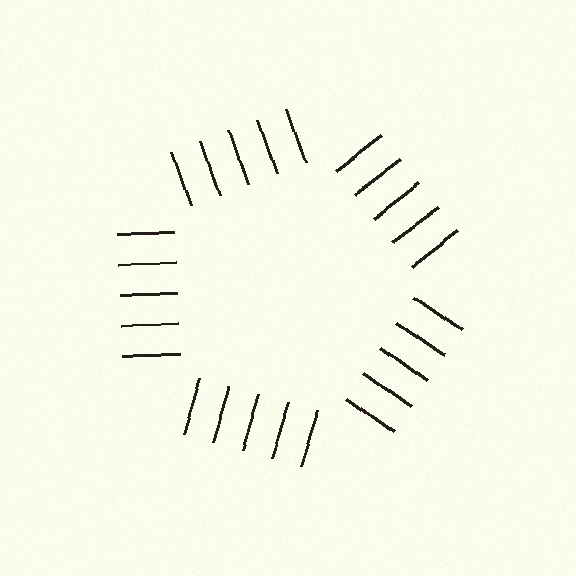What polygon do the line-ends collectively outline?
An illusory pentagon — the line segments terminate on its edges but no continuous stroke is drawn.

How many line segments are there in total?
25 — 5 along each of the 5 edges.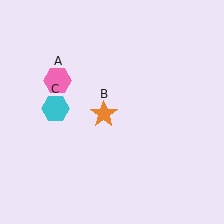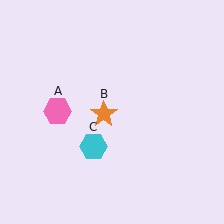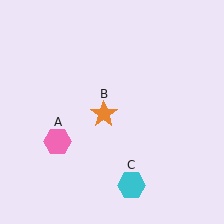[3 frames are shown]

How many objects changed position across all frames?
2 objects changed position: pink hexagon (object A), cyan hexagon (object C).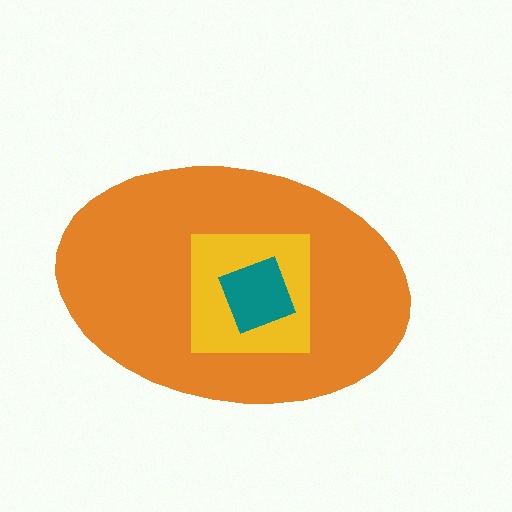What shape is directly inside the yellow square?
The teal diamond.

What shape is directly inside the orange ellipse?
The yellow square.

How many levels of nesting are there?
3.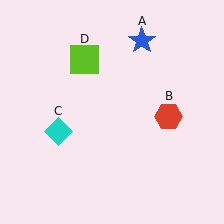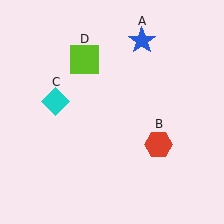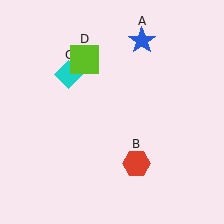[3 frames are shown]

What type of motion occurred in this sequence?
The red hexagon (object B), cyan diamond (object C) rotated clockwise around the center of the scene.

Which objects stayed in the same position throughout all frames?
Blue star (object A) and lime square (object D) remained stationary.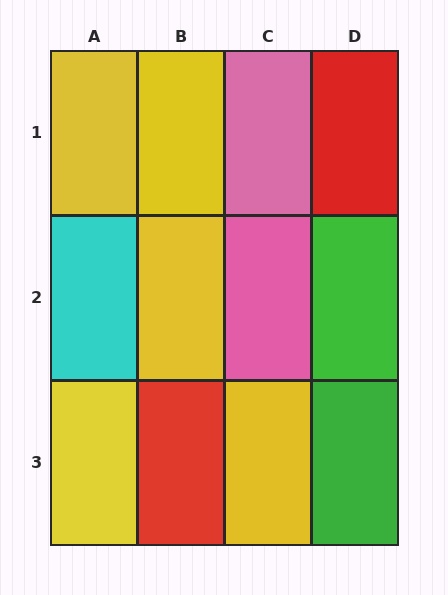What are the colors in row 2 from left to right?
Cyan, yellow, pink, green.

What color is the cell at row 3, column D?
Green.